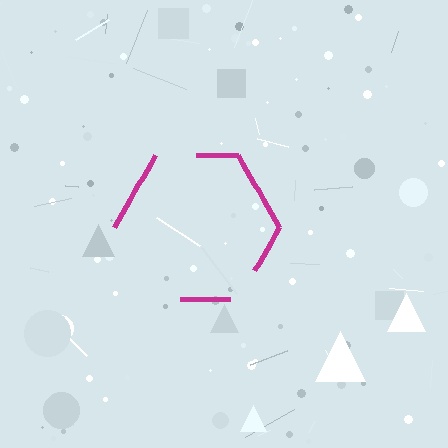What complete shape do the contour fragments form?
The contour fragments form a hexagon.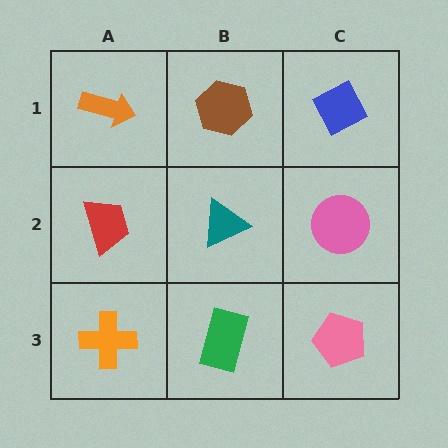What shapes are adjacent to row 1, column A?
A red trapezoid (row 2, column A), a brown hexagon (row 1, column B).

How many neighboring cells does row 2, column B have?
4.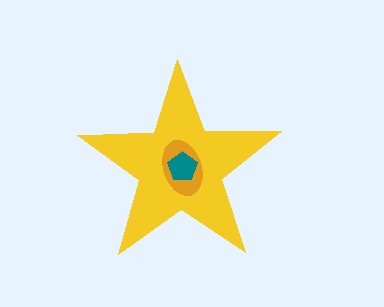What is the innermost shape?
The teal pentagon.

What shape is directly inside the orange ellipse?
The teal pentagon.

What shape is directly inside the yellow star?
The orange ellipse.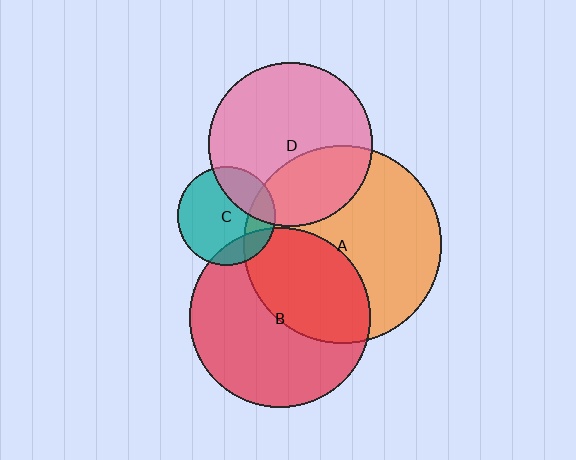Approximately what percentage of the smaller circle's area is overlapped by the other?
Approximately 20%.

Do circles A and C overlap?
Yes.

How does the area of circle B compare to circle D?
Approximately 1.2 times.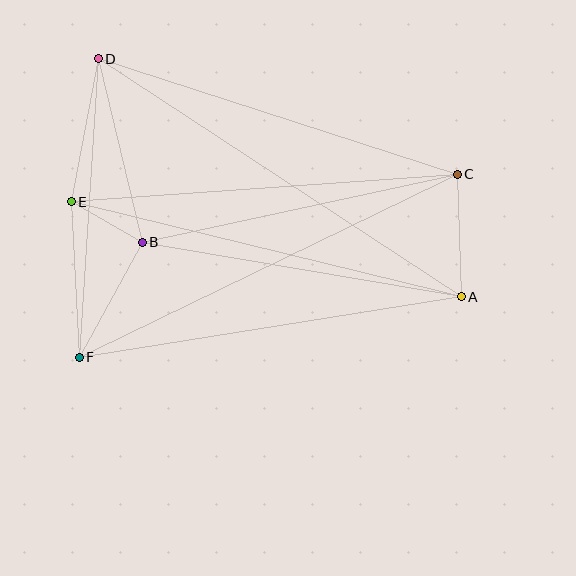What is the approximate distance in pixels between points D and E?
The distance between D and E is approximately 145 pixels.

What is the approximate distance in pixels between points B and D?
The distance between B and D is approximately 189 pixels.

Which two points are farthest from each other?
Points A and D are farthest from each other.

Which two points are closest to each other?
Points B and E are closest to each other.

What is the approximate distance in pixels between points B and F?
The distance between B and F is approximately 131 pixels.